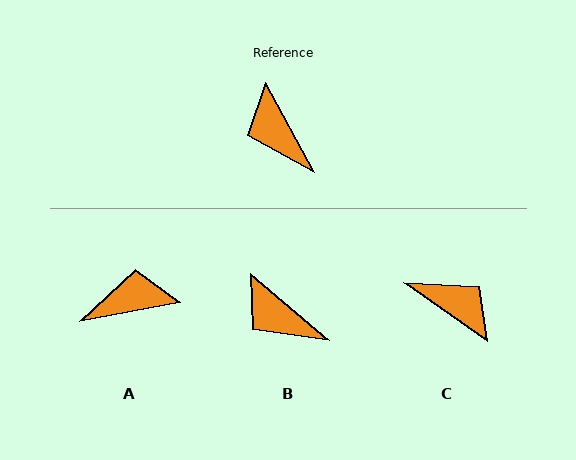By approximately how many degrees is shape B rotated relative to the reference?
Approximately 21 degrees counter-clockwise.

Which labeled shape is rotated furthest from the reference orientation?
C, about 153 degrees away.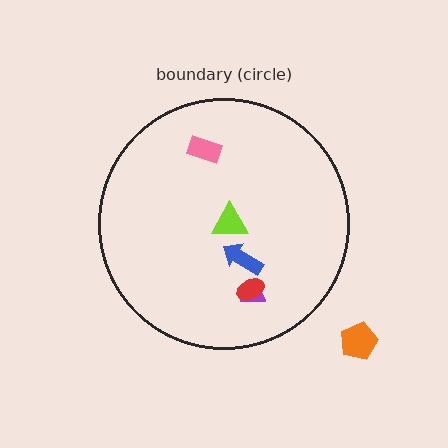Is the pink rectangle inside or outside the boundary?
Inside.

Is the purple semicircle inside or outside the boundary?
Inside.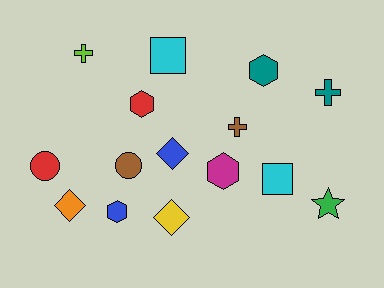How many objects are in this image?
There are 15 objects.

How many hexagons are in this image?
There are 4 hexagons.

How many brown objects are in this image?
There are 2 brown objects.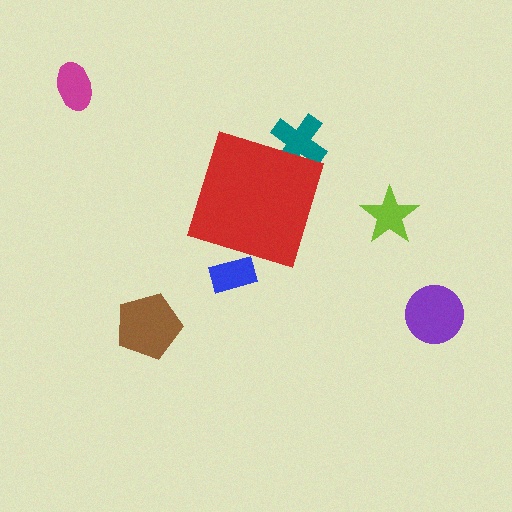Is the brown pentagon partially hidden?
No, the brown pentagon is fully visible.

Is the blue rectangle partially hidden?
Yes, the blue rectangle is partially hidden behind the red diamond.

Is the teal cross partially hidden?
Yes, the teal cross is partially hidden behind the red diamond.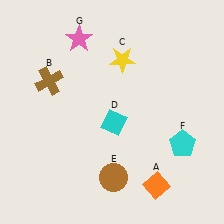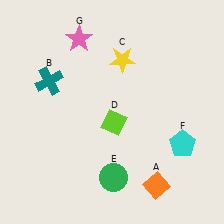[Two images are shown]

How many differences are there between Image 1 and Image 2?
There are 3 differences between the two images.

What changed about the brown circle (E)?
In Image 1, E is brown. In Image 2, it changed to green.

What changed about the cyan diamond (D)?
In Image 1, D is cyan. In Image 2, it changed to lime.